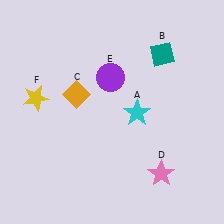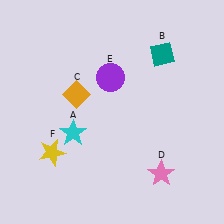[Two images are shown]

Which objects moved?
The objects that moved are: the cyan star (A), the yellow star (F).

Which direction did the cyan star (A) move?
The cyan star (A) moved left.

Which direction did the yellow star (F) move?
The yellow star (F) moved down.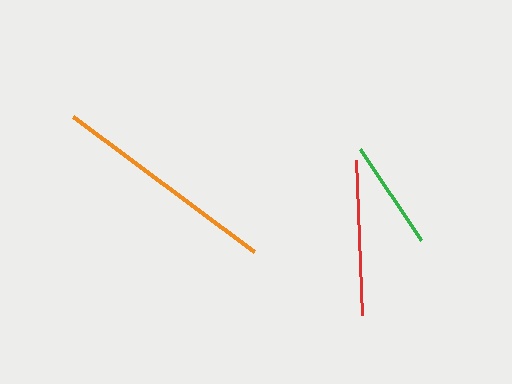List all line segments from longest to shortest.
From longest to shortest: orange, red, green.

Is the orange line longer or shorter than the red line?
The orange line is longer than the red line.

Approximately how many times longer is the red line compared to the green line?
The red line is approximately 1.4 times the length of the green line.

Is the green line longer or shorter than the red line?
The red line is longer than the green line.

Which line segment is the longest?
The orange line is the longest at approximately 226 pixels.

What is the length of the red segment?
The red segment is approximately 155 pixels long.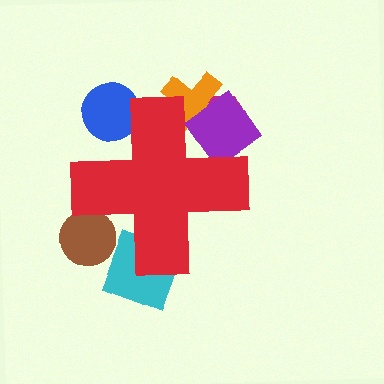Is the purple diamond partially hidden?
Yes, the purple diamond is partially hidden behind the red cross.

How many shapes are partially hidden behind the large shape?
6 shapes are partially hidden.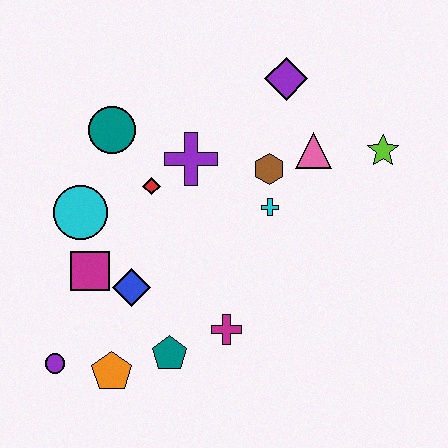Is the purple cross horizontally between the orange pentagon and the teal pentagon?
No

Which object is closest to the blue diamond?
The magenta square is closest to the blue diamond.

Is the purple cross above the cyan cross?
Yes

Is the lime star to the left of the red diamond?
No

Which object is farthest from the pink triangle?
The purple circle is farthest from the pink triangle.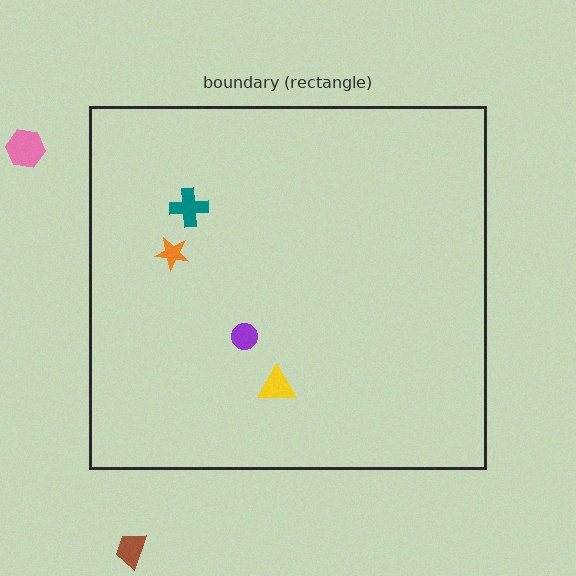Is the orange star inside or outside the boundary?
Inside.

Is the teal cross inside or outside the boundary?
Inside.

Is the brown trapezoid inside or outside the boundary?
Outside.